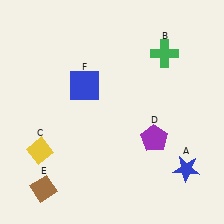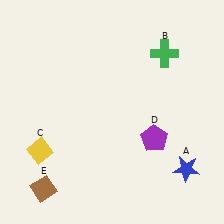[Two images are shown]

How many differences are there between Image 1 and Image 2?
There is 1 difference between the two images.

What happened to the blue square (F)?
The blue square (F) was removed in Image 2. It was in the top-left area of Image 1.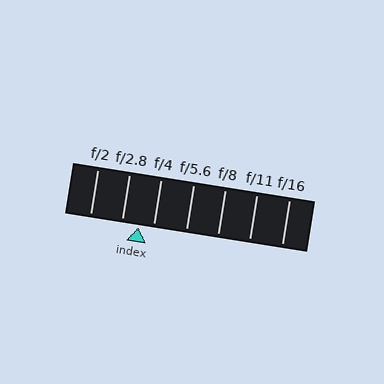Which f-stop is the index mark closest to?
The index mark is closest to f/4.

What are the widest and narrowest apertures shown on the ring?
The widest aperture shown is f/2 and the narrowest is f/16.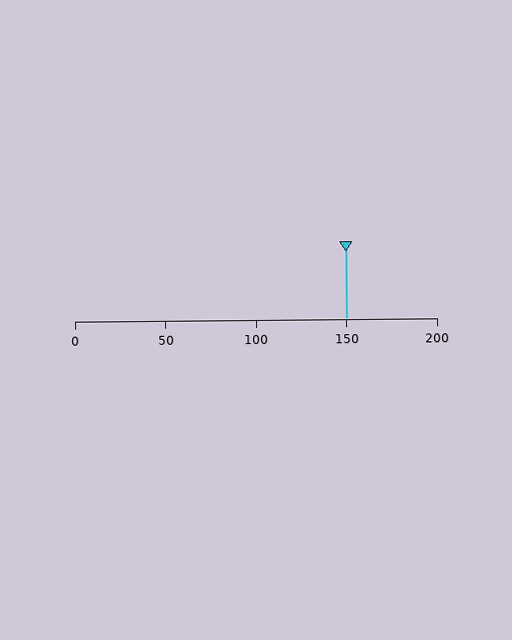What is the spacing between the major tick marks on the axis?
The major ticks are spaced 50 apart.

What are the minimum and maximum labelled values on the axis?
The axis runs from 0 to 200.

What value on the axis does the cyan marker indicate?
The marker indicates approximately 150.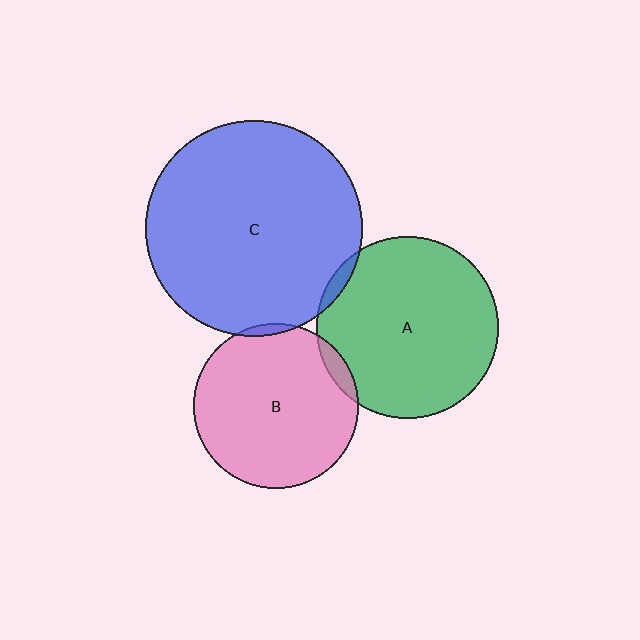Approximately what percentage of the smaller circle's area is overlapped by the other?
Approximately 5%.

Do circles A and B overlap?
Yes.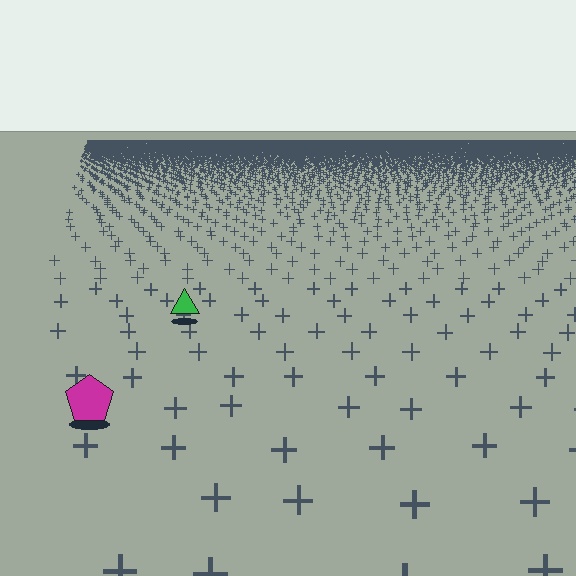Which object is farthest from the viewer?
The green triangle is farthest from the viewer. It appears smaller and the ground texture around it is denser.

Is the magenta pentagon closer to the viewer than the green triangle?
Yes. The magenta pentagon is closer — you can tell from the texture gradient: the ground texture is coarser near it.